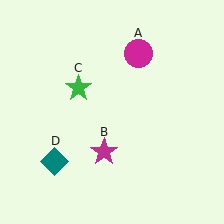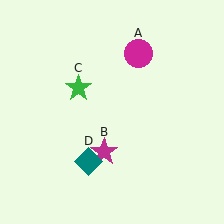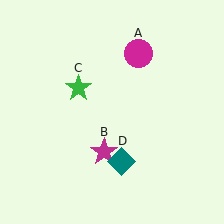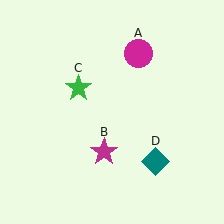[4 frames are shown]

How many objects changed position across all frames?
1 object changed position: teal diamond (object D).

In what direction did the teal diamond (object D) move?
The teal diamond (object D) moved right.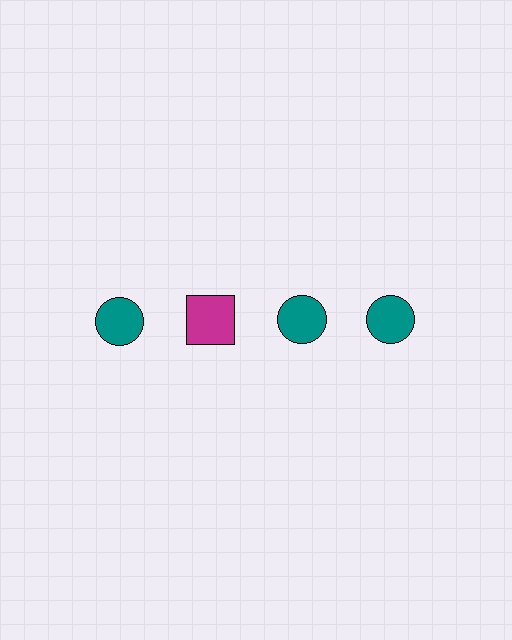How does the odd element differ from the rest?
It differs in both color (magenta instead of teal) and shape (square instead of circle).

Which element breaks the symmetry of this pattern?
The magenta square in the top row, second from left column breaks the symmetry. All other shapes are teal circles.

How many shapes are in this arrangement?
There are 4 shapes arranged in a grid pattern.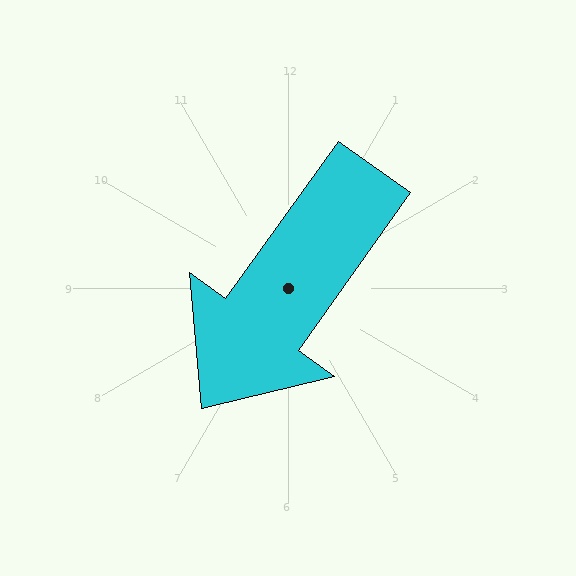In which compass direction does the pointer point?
Southwest.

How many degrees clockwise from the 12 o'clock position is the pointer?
Approximately 216 degrees.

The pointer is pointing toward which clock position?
Roughly 7 o'clock.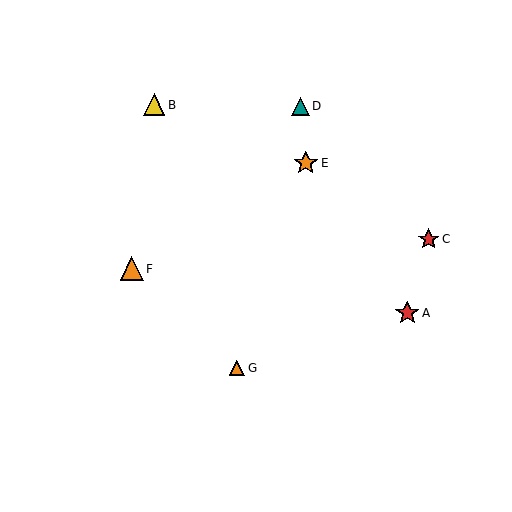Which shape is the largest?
The orange star (labeled E) is the largest.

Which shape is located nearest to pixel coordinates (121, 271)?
The orange triangle (labeled F) at (132, 269) is nearest to that location.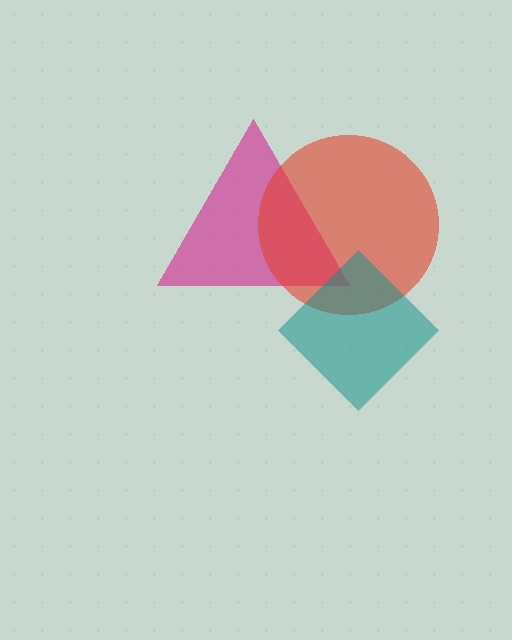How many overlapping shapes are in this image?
There are 3 overlapping shapes in the image.